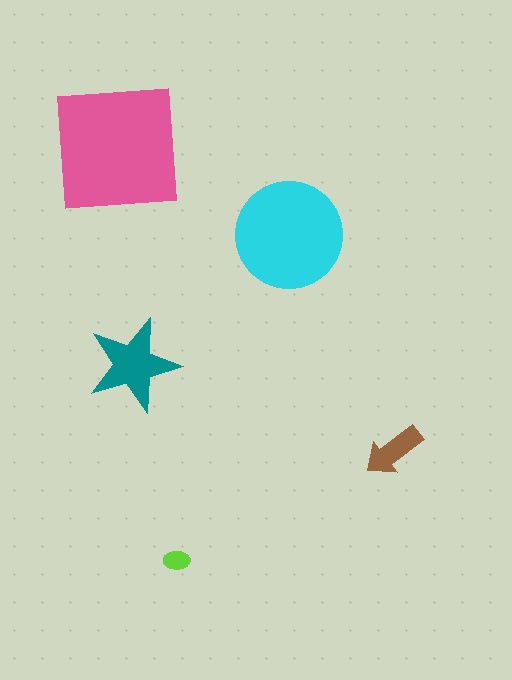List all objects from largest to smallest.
The pink square, the cyan circle, the teal star, the brown arrow, the lime ellipse.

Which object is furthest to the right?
The brown arrow is rightmost.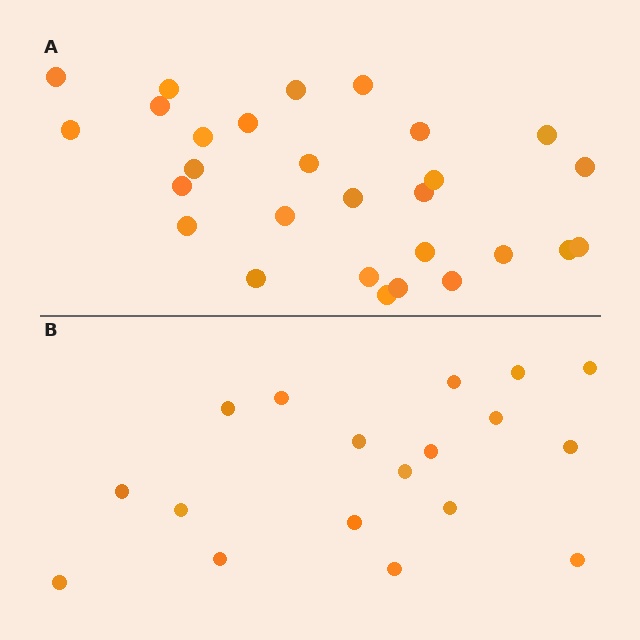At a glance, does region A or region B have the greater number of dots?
Region A (the top region) has more dots.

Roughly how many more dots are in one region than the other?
Region A has roughly 10 or so more dots than region B.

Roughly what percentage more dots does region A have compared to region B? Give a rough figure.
About 55% more.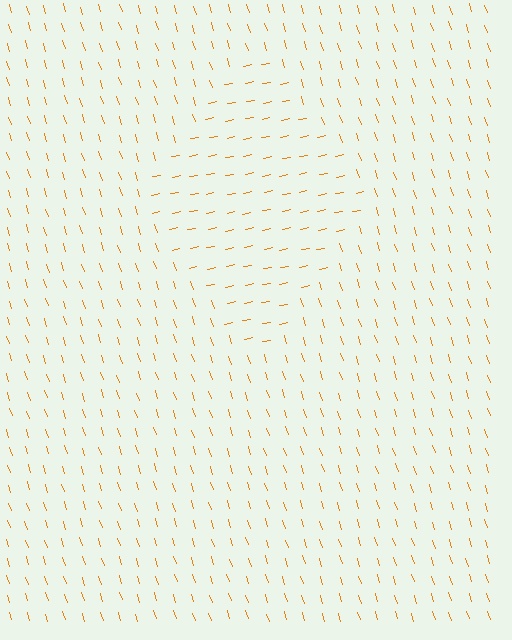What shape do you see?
I see a diamond.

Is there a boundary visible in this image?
Yes, there is a texture boundary formed by a change in line orientation.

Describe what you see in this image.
The image is filled with small orange line segments. A diamond region in the image has lines oriented differently from the surrounding lines, creating a visible texture boundary.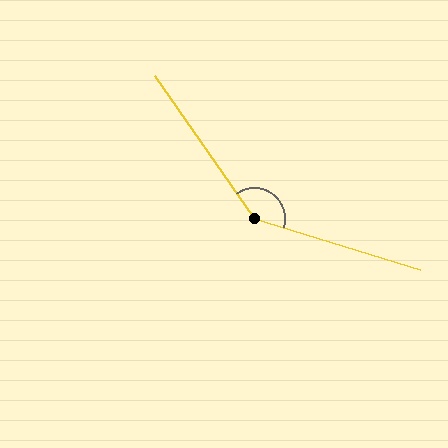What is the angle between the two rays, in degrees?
Approximately 142 degrees.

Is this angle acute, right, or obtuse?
It is obtuse.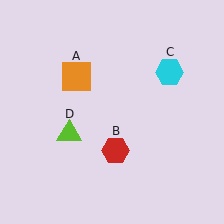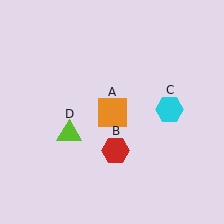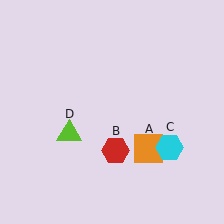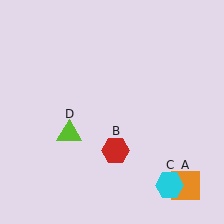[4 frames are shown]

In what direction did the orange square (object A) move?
The orange square (object A) moved down and to the right.